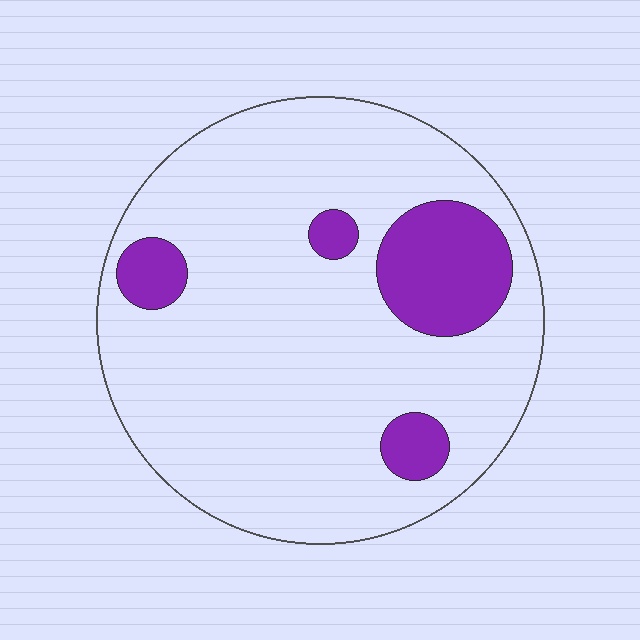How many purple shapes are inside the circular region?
4.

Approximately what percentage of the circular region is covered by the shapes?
Approximately 15%.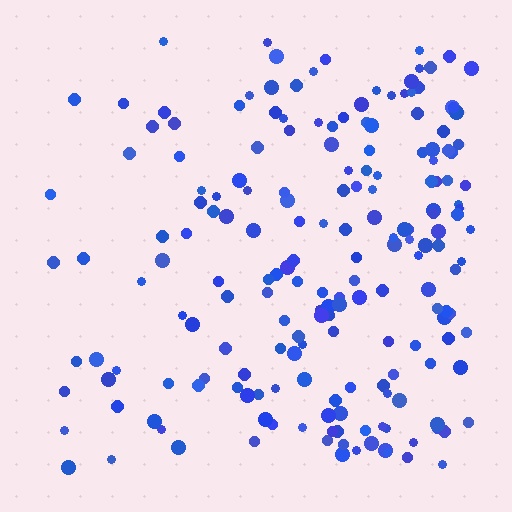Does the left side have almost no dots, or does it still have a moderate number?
Still a moderate number, just noticeably fewer than the right.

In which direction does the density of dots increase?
From left to right, with the right side densest.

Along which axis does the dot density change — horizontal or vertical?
Horizontal.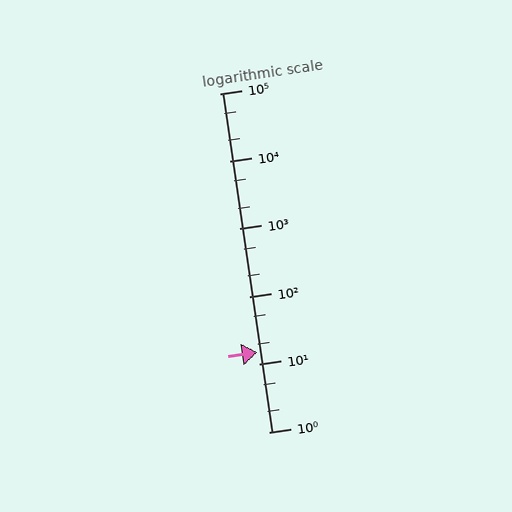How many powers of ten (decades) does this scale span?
The scale spans 5 decades, from 1 to 100000.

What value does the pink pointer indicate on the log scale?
The pointer indicates approximately 15.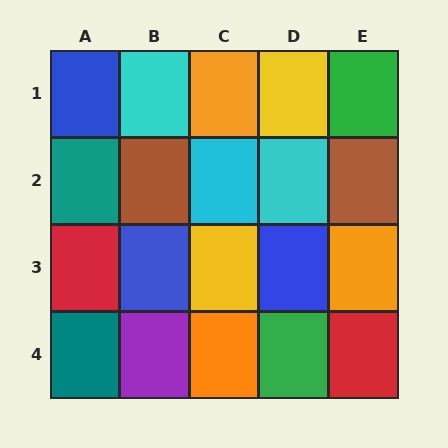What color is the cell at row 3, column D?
Blue.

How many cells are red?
2 cells are red.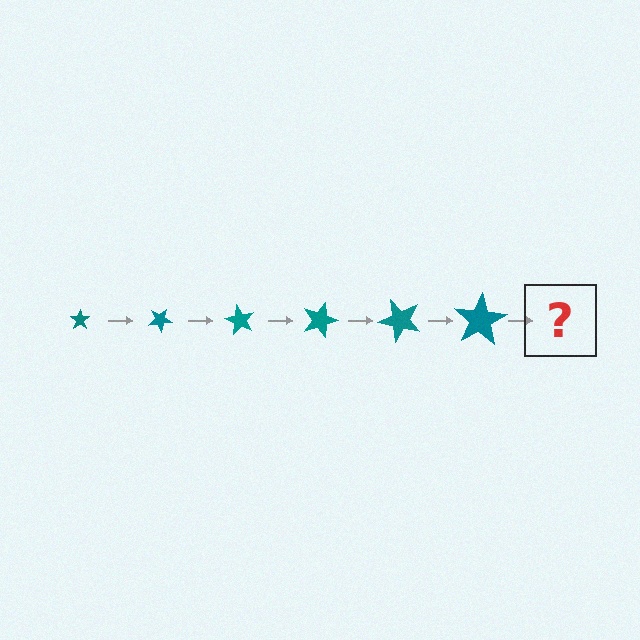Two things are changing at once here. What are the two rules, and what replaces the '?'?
The two rules are that the star grows larger each step and it rotates 30 degrees each step. The '?' should be a star, larger than the previous one and rotated 180 degrees from the start.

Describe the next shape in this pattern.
It should be a star, larger than the previous one and rotated 180 degrees from the start.